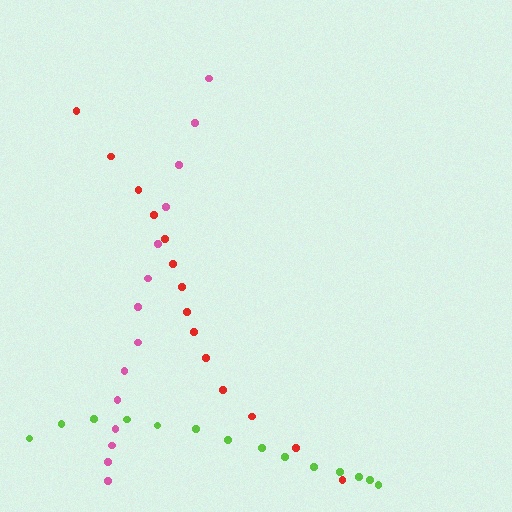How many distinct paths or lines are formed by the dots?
There are 3 distinct paths.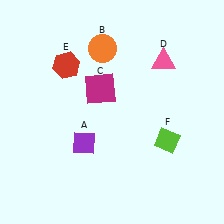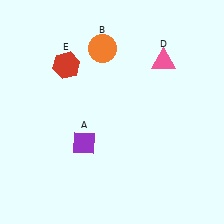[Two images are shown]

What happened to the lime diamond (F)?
The lime diamond (F) was removed in Image 2. It was in the bottom-right area of Image 1.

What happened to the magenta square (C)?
The magenta square (C) was removed in Image 2. It was in the top-left area of Image 1.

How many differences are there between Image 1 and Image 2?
There are 2 differences between the two images.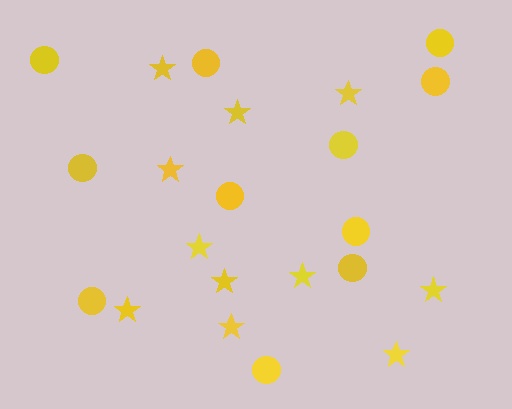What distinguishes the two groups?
There are 2 groups: one group of circles (11) and one group of stars (11).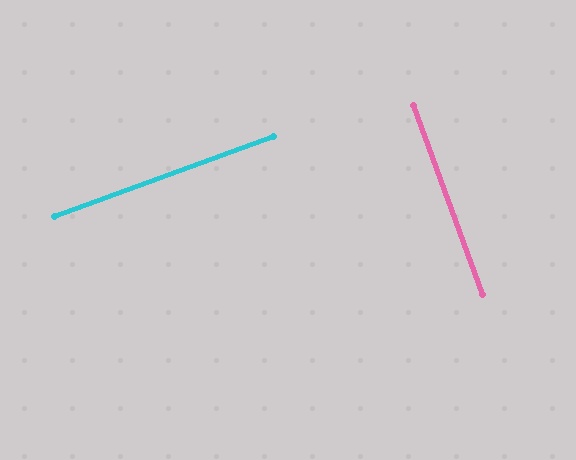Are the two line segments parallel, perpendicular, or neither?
Perpendicular — they meet at approximately 90°.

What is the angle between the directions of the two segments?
Approximately 90 degrees.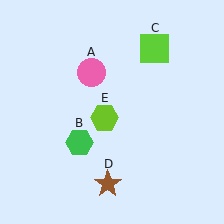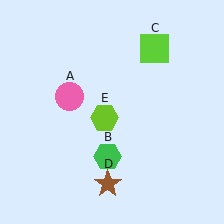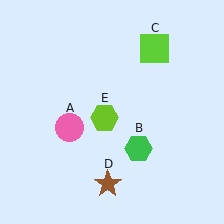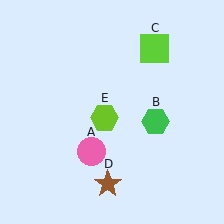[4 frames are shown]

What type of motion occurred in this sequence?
The pink circle (object A), green hexagon (object B) rotated counterclockwise around the center of the scene.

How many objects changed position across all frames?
2 objects changed position: pink circle (object A), green hexagon (object B).